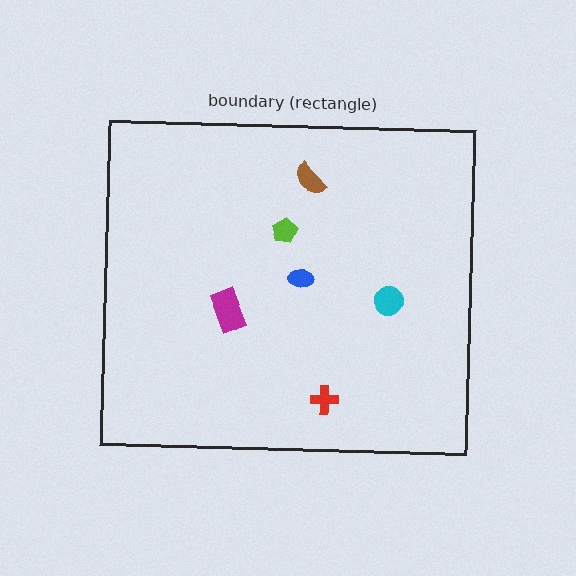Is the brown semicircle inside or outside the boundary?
Inside.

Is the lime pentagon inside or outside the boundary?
Inside.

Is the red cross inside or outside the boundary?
Inside.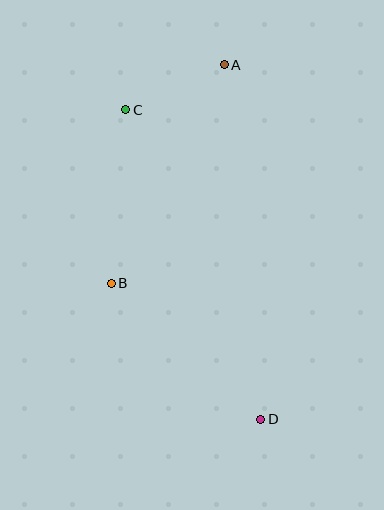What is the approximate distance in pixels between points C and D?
The distance between C and D is approximately 338 pixels.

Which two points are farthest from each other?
Points A and D are farthest from each other.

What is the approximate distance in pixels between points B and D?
The distance between B and D is approximately 203 pixels.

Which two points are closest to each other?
Points A and C are closest to each other.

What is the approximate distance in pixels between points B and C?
The distance between B and C is approximately 174 pixels.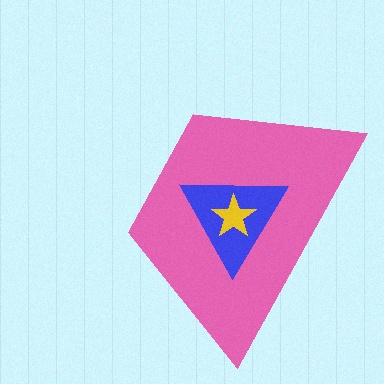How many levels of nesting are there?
3.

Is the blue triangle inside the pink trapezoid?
Yes.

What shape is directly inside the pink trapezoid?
The blue triangle.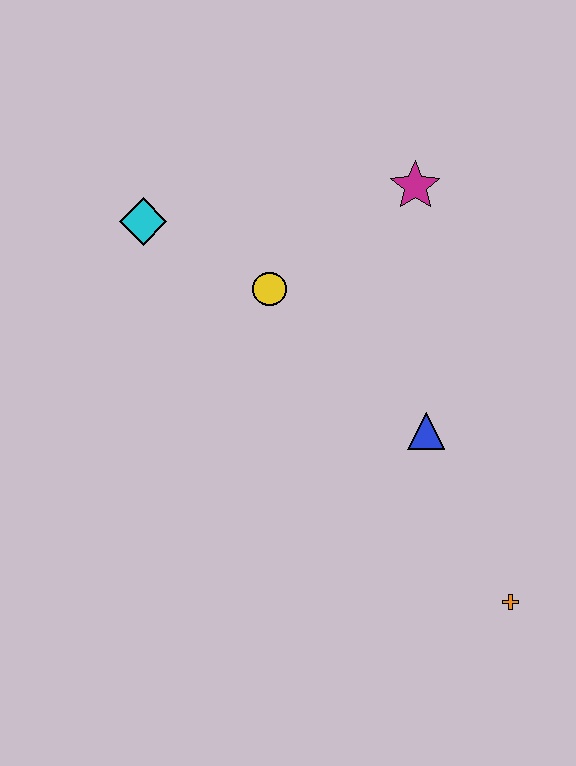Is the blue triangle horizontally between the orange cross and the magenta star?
Yes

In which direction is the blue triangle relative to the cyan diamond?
The blue triangle is to the right of the cyan diamond.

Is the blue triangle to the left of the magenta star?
No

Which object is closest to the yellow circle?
The cyan diamond is closest to the yellow circle.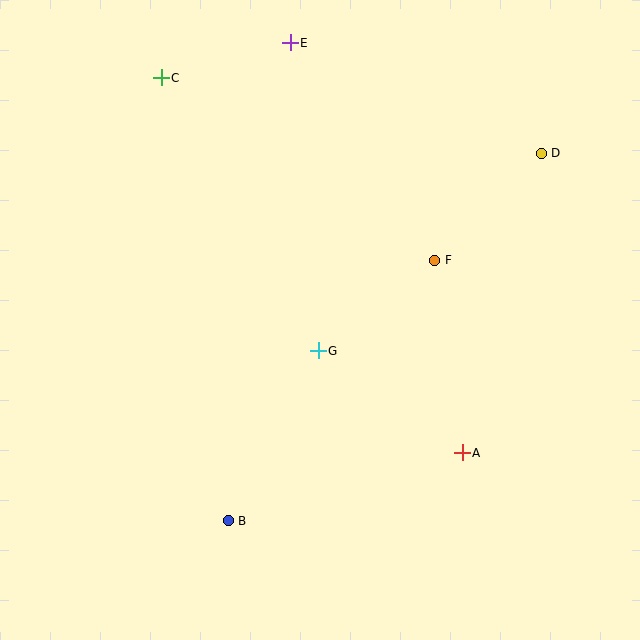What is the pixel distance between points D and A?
The distance between D and A is 310 pixels.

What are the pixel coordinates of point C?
Point C is at (161, 78).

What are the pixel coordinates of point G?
Point G is at (318, 351).